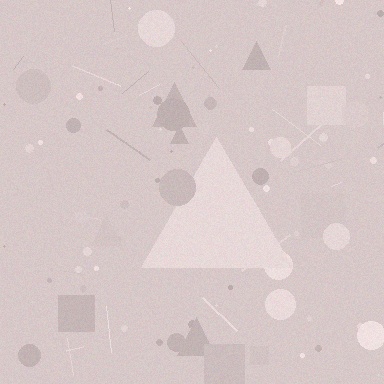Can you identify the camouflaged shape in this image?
The camouflaged shape is a triangle.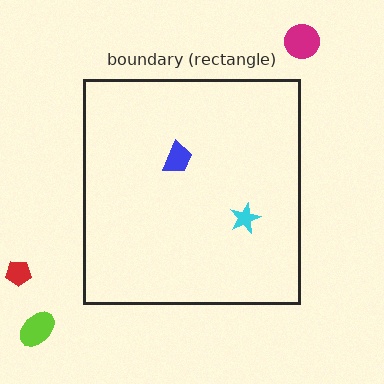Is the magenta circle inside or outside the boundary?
Outside.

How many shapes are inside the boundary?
2 inside, 3 outside.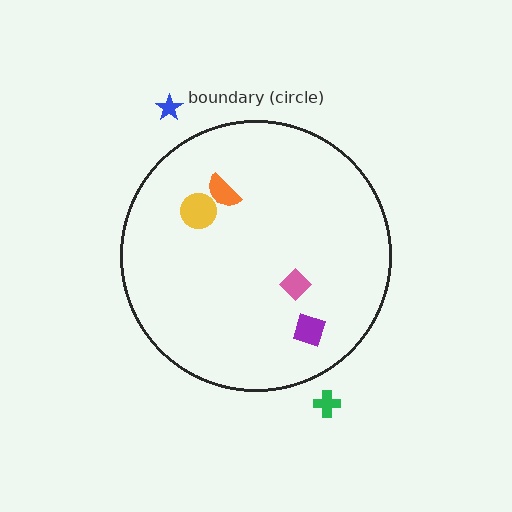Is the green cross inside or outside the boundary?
Outside.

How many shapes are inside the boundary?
4 inside, 2 outside.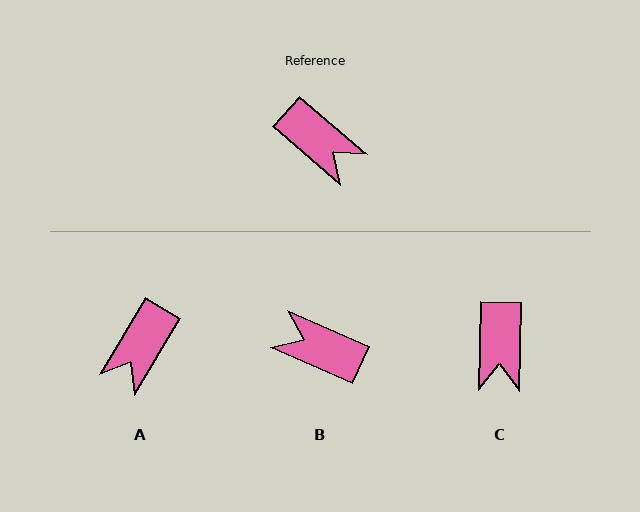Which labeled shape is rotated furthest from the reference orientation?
B, about 163 degrees away.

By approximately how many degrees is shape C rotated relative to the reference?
Approximately 51 degrees clockwise.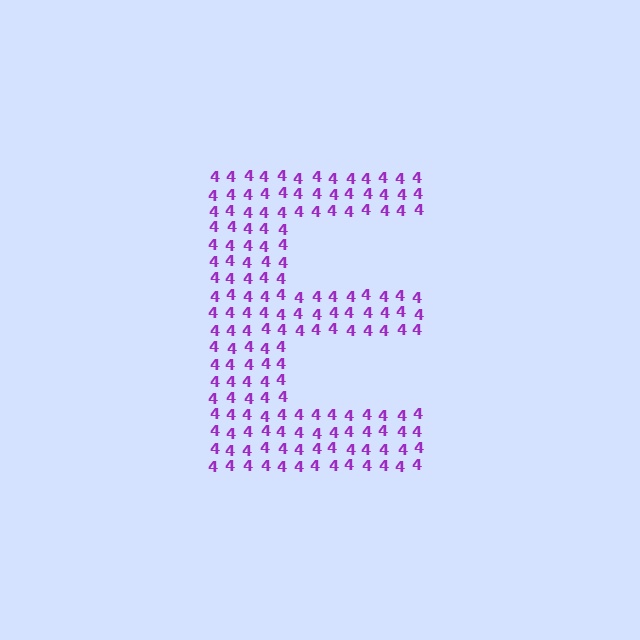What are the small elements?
The small elements are digit 4's.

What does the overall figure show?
The overall figure shows the letter E.